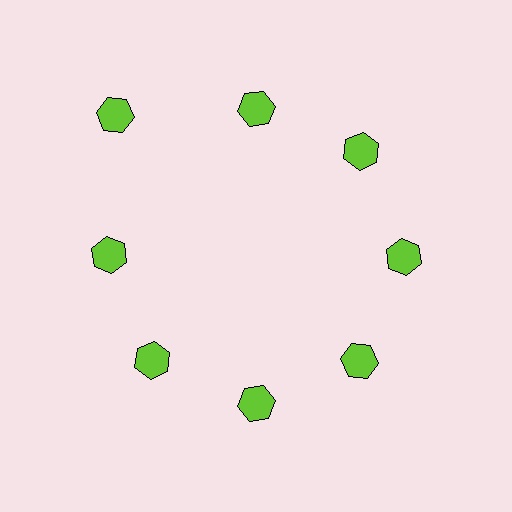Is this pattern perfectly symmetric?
No. The 8 lime hexagons are arranged in a ring, but one element near the 10 o'clock position is pushed outward from the center, breaking the 8-fold rotational symmetry.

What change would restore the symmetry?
The symmetry would be restored by moving it inward, back onto the ring so that all 8 hexagons sit at equal angles and equal distance from the center.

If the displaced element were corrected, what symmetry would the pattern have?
It would have 8-fold rotational symmetry — the pattern would map onto itself every 45 degrees.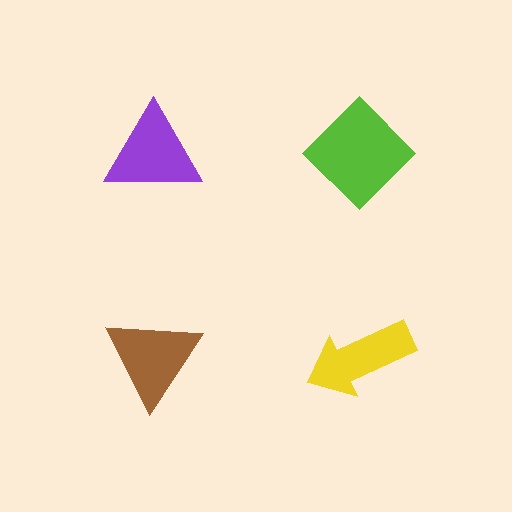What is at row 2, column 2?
A yellow arrow.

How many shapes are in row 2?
2 shapes.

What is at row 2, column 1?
A brown triangle.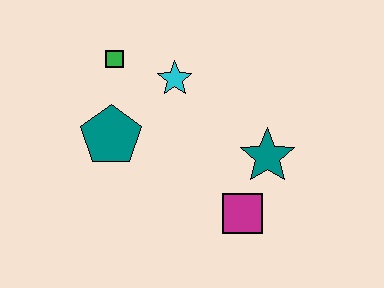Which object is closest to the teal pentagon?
The green square is closest to the teal pentagon.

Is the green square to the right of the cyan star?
No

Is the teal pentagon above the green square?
No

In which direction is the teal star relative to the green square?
The teal star is to the right of the green square.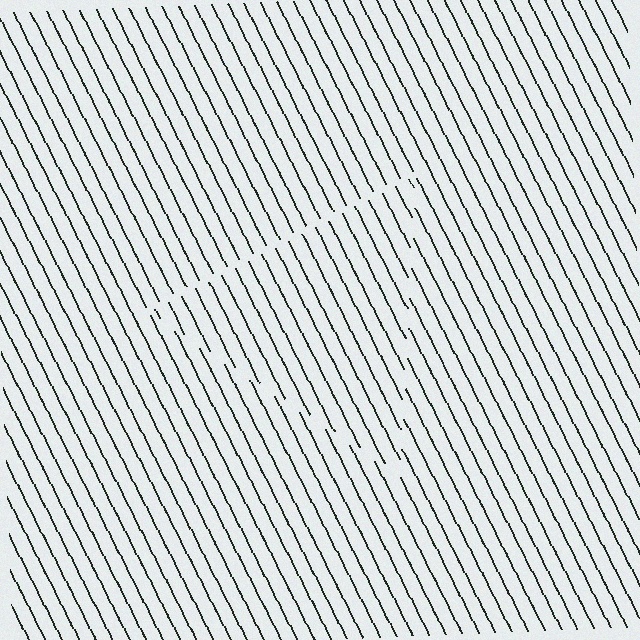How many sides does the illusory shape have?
3 sides — the line-ends trace a triangle.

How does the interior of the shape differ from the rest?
The interior of the shape contains the same grating, shifted by half a period — the contour is defined by the phase discontinuity where line-ends from the inner and outer gratings abut.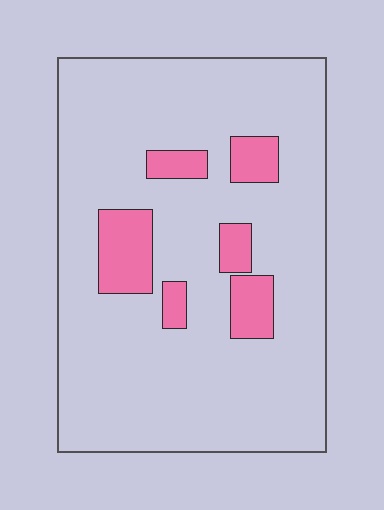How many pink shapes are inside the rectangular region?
6.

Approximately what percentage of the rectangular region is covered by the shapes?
Approximately 15%.